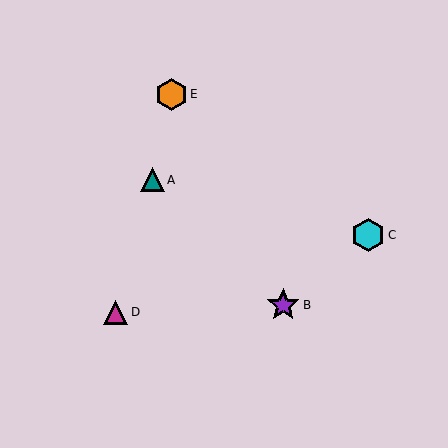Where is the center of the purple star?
The center of the purple star is at (283, 305).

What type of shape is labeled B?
Shape B is a purple star.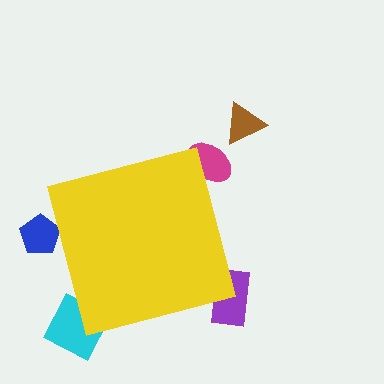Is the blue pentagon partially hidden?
Yes, the blue pentagon is partially hidden behind the yellow square.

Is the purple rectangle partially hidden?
Yes, the purple rectangle is partially hidden behind the yellow square.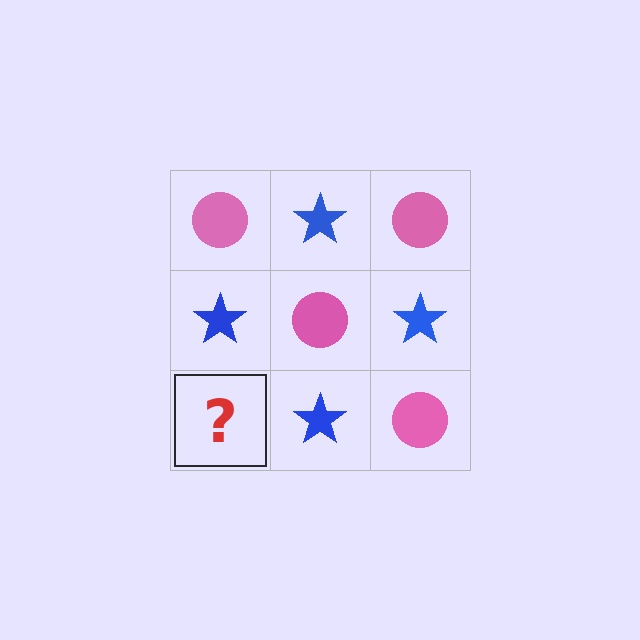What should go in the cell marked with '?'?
The missing cell should contain a pink circle.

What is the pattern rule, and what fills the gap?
The rule is that it alternates pink circle and blue star in a checkerboard pattern. The gap should be filled with a pink circle.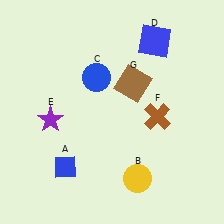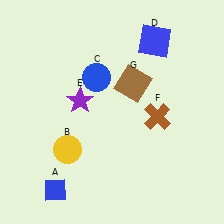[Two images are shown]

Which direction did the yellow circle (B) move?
The yellow circle (B) moved left.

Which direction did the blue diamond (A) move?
The blue diamond (A) moved down.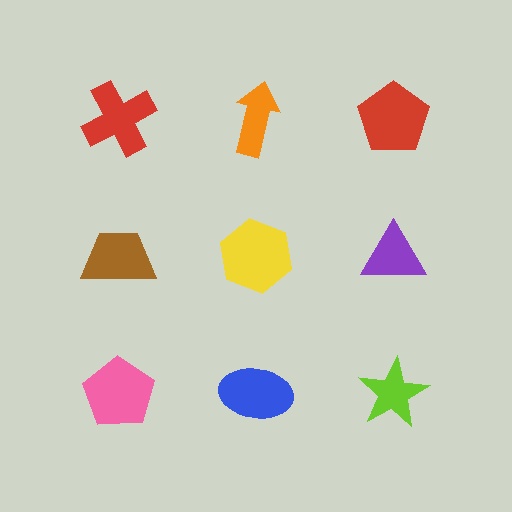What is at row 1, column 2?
An orange arrow.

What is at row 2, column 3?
A purple triangle.